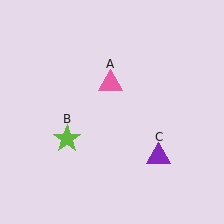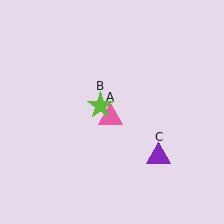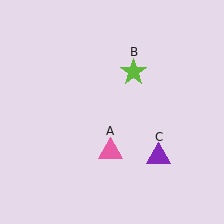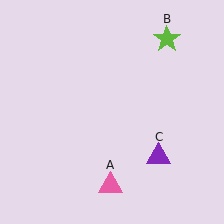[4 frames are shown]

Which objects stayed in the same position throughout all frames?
Purple triangle (object C) remained stationary.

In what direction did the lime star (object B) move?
The lime star (object B) moved up and to the right.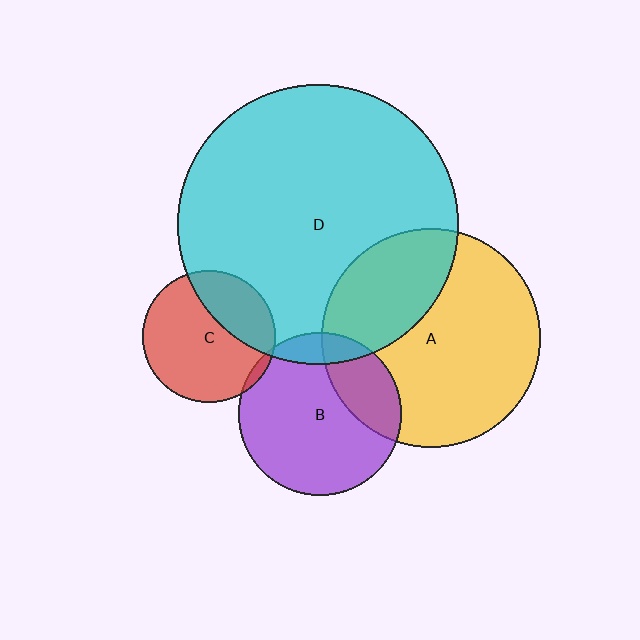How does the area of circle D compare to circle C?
Approximately 4.5 times.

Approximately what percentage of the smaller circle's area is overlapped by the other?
Approximately 25%.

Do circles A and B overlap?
Yes.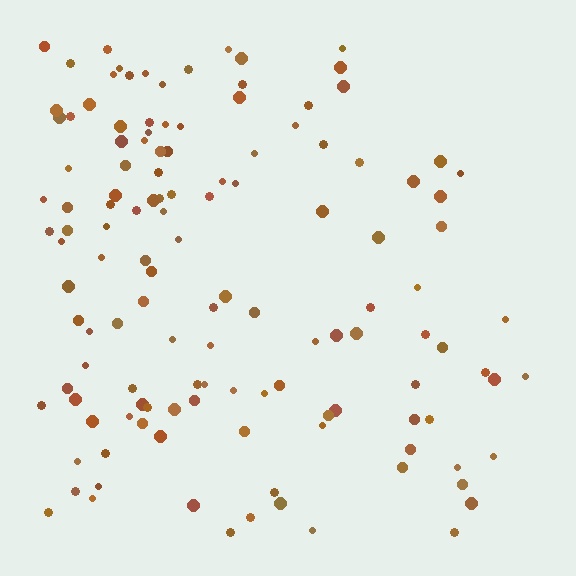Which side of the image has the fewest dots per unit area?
The right.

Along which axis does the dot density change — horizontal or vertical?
Horizontal.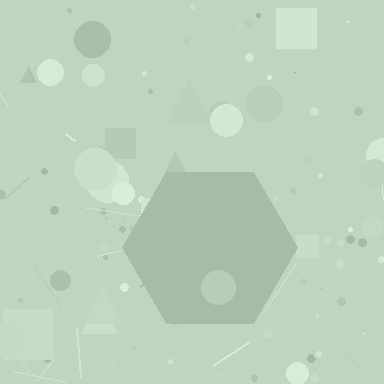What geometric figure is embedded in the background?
A hexagon is embedded in the background.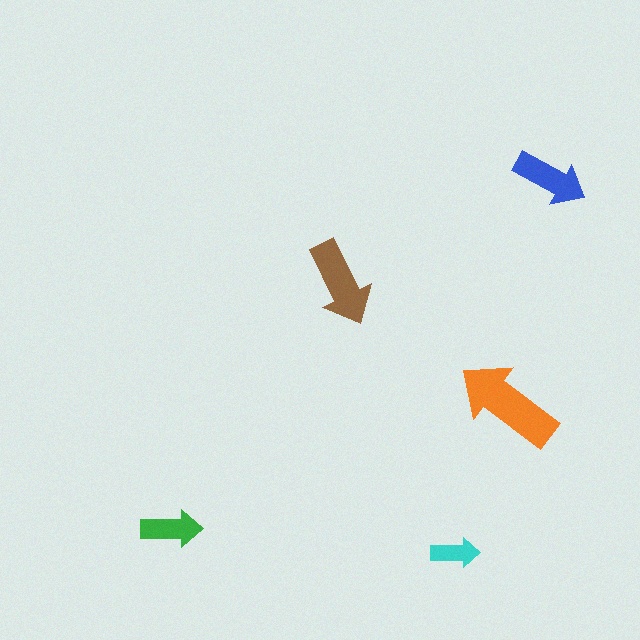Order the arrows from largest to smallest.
the orange one, the brown one, the blue one, the green one, the cyan one.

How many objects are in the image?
There are 5 objects in the image.